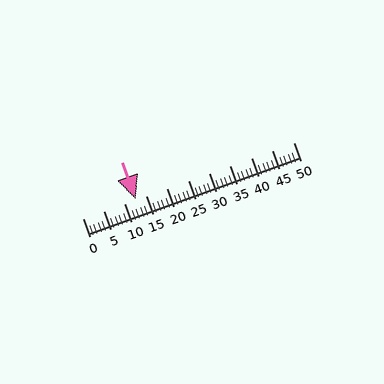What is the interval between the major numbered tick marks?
The major tick marks are spaced 5 units apart.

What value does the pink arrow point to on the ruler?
The pink arrow points to approximately 12.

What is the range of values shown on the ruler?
The ruler shows values from 0 to 50.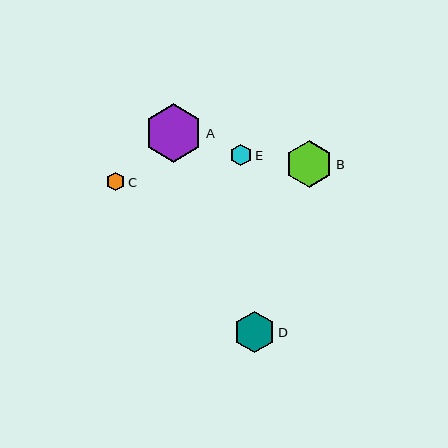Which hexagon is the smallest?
Hexagon C is the smallest with a size of approximately 19 pixels.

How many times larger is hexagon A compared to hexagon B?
Hexagon A is approximately 1.2 times the size of hexagon B.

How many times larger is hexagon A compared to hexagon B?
Hexagon A is approximately 1.2 times the size of hexagon B.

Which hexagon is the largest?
Hexagon A is the largest with a size of approximately 58 pixels.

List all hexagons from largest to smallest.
From largest to smallest: A, B, D, E, C.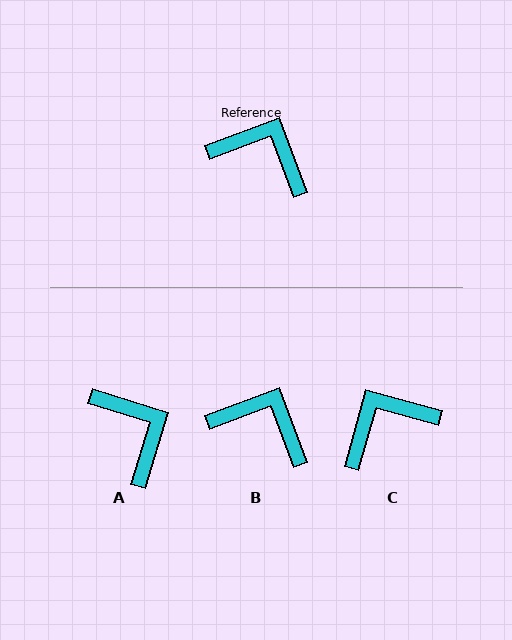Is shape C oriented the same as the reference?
No, it is off by about 54 degrees.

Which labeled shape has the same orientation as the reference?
B.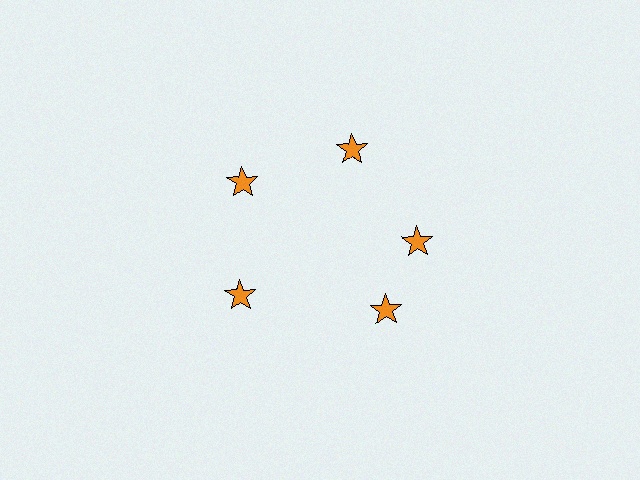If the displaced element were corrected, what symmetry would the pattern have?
It would have 5-fold rotational symmetry — the pattern would map onto itself every 72 degrees.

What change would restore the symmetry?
The symmetry would be restored by rotating it back into even spacing with its neighbors so that all 5 stars sit at equal angles and equal distance from the center.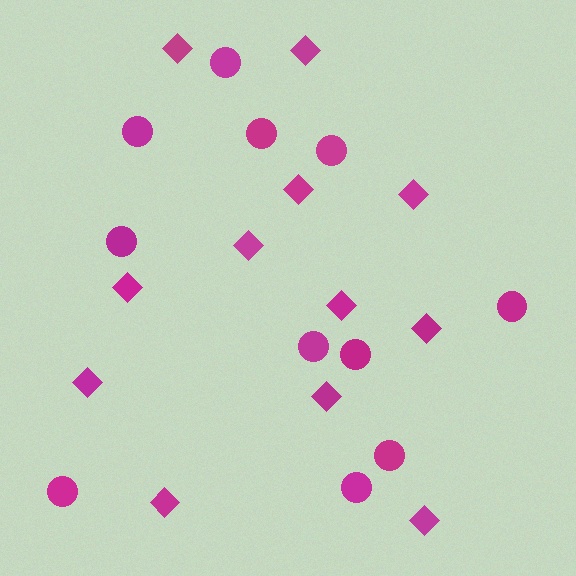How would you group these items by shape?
There are 2 groups: one group of circles (11) and one group of diamonds (12).